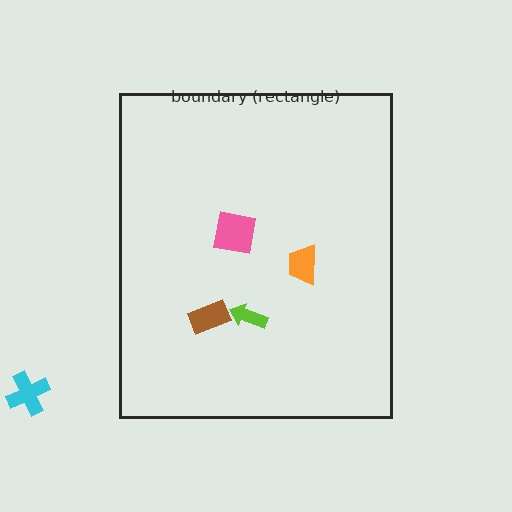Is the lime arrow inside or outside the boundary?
Inside.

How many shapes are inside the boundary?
4 inside, 1 outside.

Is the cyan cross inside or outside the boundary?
Outside.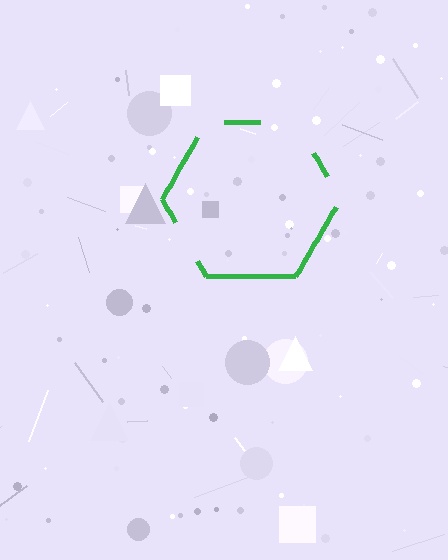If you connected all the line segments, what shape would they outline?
They would outline a hexagon.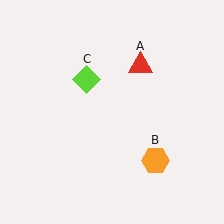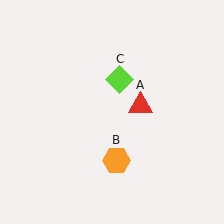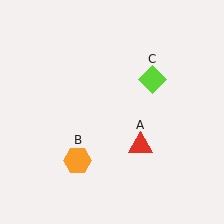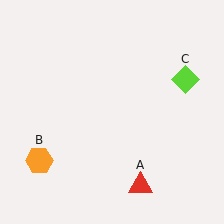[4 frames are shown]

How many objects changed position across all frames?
3 objects changed position: red triangle (object A), orange hexagon (object B), lime diamond (object C).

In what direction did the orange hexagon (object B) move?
The orange hexagon (object B) moved left.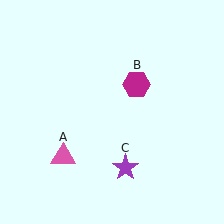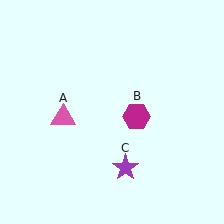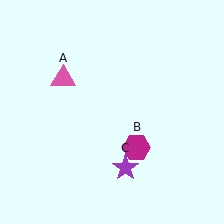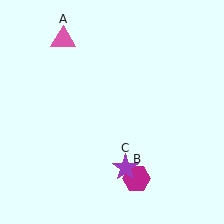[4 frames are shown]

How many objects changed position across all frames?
2 objects changed position: pink triangle (object A), magenta hexagon (object B).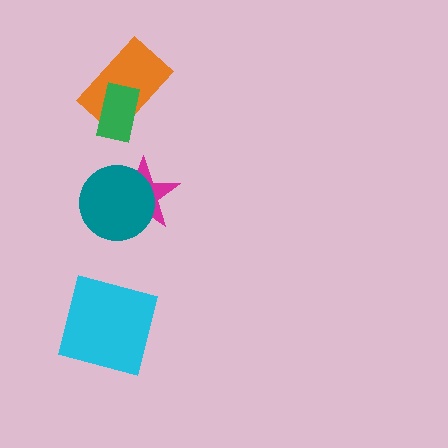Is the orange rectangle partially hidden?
Yes, it is partially covered by another shape.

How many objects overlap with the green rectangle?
1 object overlaps with the green rectangle.